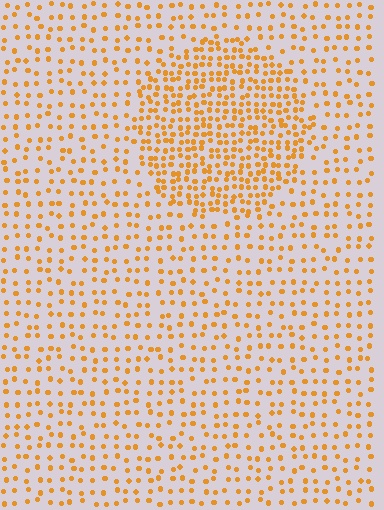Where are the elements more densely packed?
The elements are more densely packed inside the circle boundary.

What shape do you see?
I see a circle.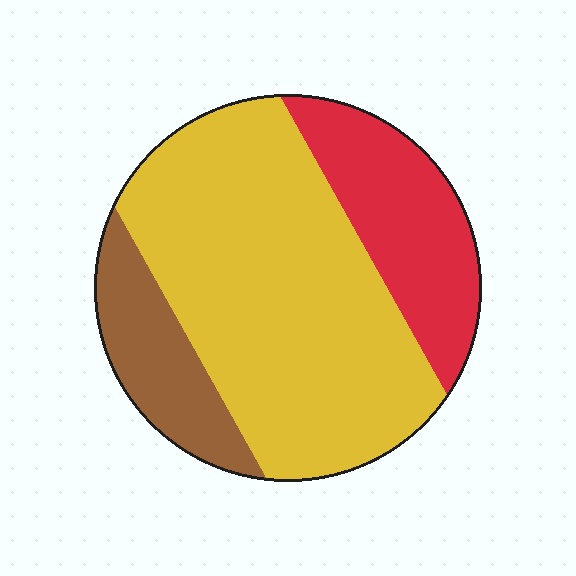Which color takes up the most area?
Yellow, at roughly 60%.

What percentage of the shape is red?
Red covers around 25% of the shape.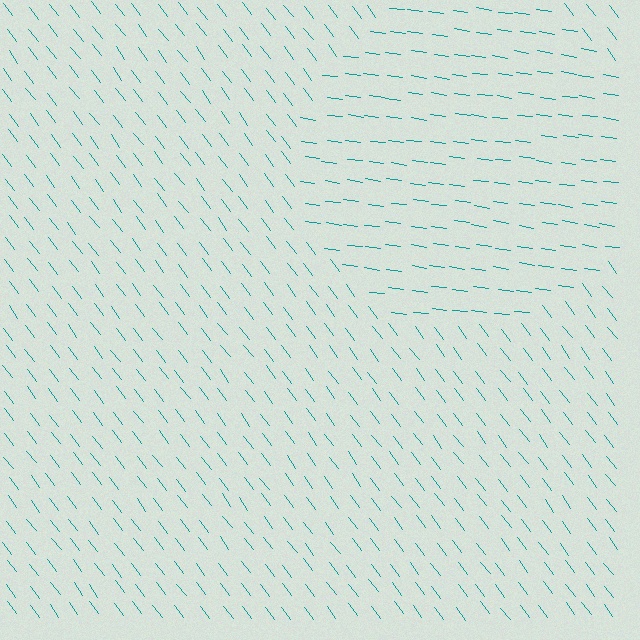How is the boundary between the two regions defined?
The boundary is defined purely by a change in line orientation (approximately 45 degrees difference). All lines are the same color and thickness.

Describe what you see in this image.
The image is filled with small teal line segments. A circle region in the image has lines oriented differently from the surrounding lines, creating a visible texture boundary.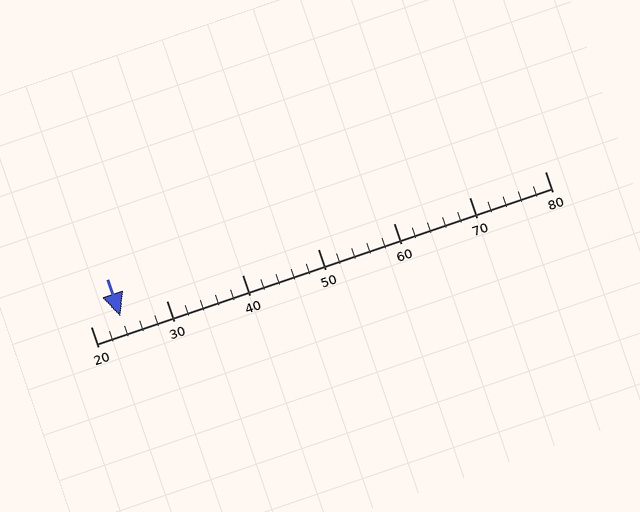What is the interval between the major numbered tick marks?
The major tick marks are spaced 10 units apart.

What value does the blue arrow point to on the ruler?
The blue arrow points to approximately 24.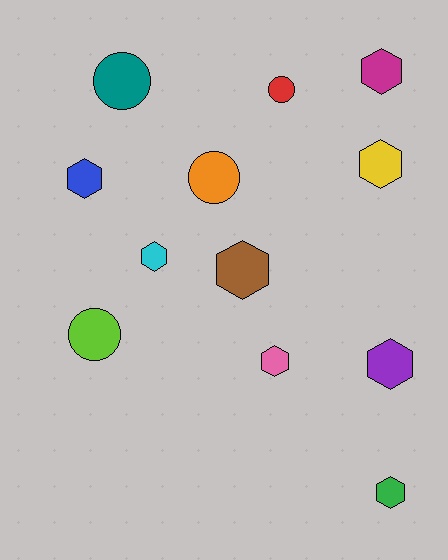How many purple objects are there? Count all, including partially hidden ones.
There is 1 purple object.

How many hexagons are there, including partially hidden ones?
There are 8 hexagons.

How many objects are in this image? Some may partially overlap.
There are 12 objects.